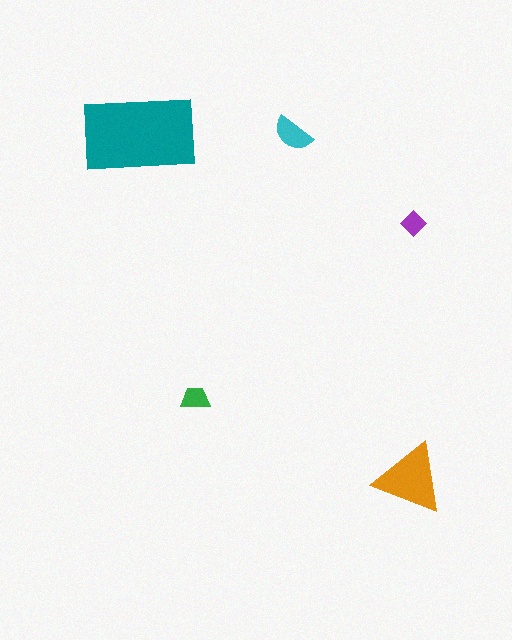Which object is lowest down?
The orange triangle is bottommost.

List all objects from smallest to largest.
The purple diamond, the green trapezoid, the cyan semicircle, the orange triangle, the teal rectangle.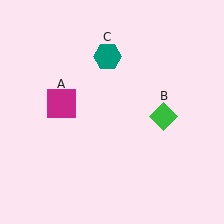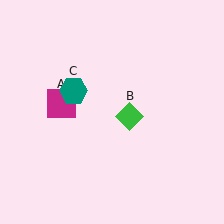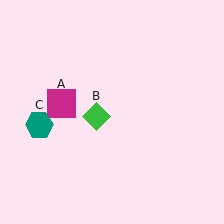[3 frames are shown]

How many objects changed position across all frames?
2 objects changed position: green diamond (object B), teal hexagon (object C).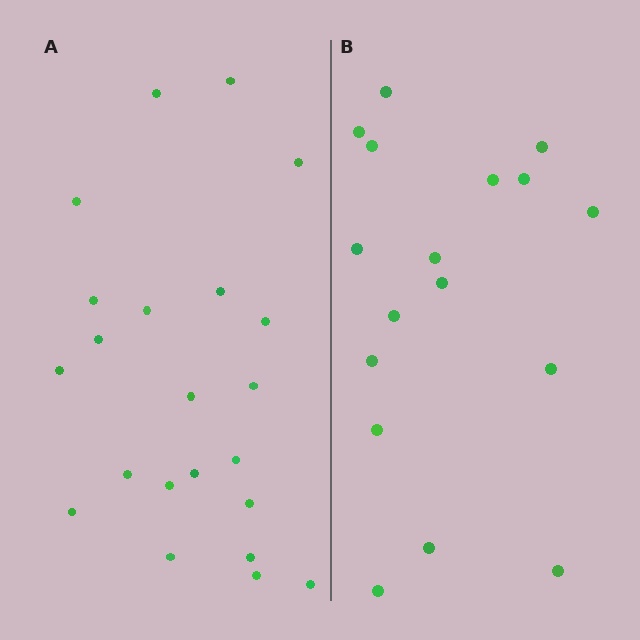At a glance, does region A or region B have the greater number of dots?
Region A (the left region) has more dots.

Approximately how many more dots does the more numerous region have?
Region A has about 5 more dots than region B.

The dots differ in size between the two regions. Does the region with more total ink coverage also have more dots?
No. Region B has more total ink coverage because its dots are larger, but region A actually contains more individual dots. Total area can be misleading — the number of items is what matters here.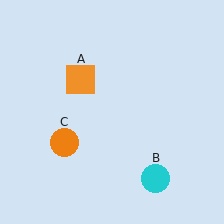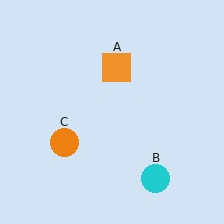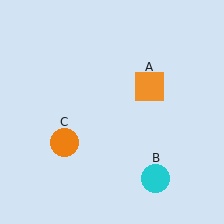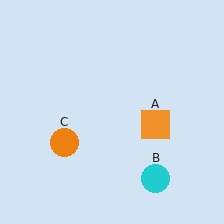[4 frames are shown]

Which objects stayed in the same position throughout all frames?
Cyan circle (object B) and orange circle (object C) remained stationary.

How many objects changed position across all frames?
1 object changed position: orange square (object A).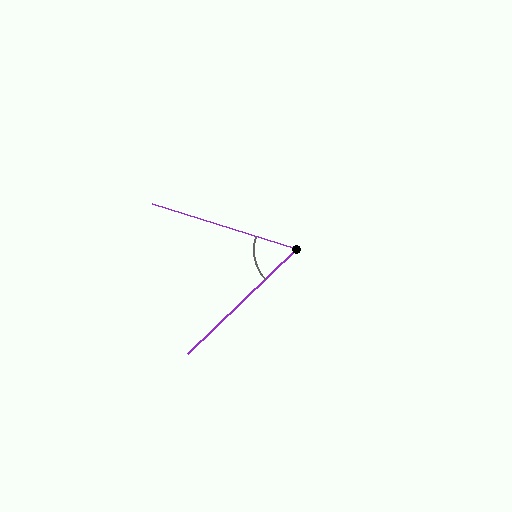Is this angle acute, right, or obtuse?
It is acute.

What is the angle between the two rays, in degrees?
Approximately 62 degrees.